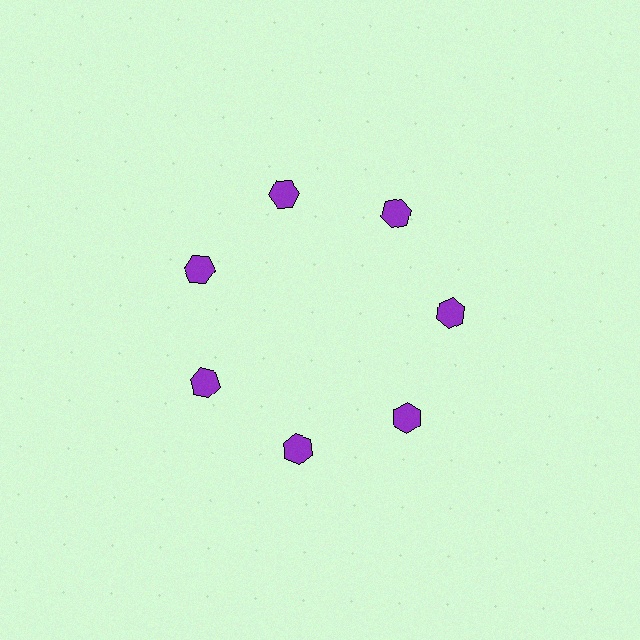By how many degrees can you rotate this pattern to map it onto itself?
The pattern maps onto itself every 51 degrees of rotation.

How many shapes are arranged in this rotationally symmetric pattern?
There are 7 shapes, arranged in 7 groups of 1.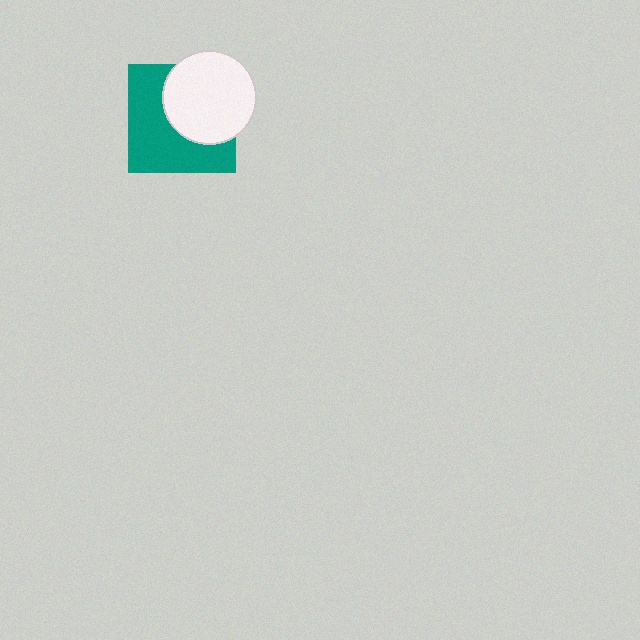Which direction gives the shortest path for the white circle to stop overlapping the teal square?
Moving toward the upper-right gives the shortest separation.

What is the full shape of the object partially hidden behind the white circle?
The partially hidden object is a teal square.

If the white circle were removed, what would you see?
You would see the complete teal square.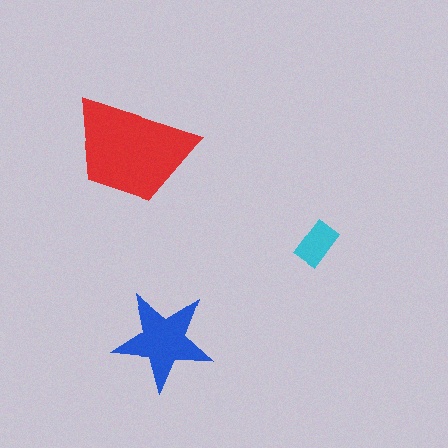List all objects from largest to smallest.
The red trapezoid, the blue star, the cyan rectangle.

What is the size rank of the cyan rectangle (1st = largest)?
3rd.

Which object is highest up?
The red trapezoid is topmost.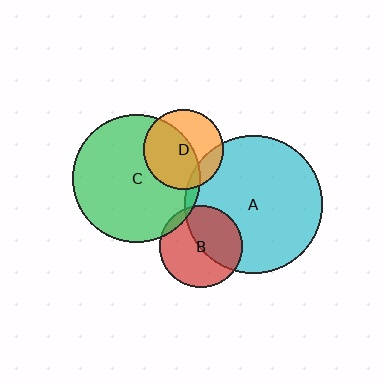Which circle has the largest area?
Circle A (cyan).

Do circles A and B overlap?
Yes.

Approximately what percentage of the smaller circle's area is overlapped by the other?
Approximately 45%.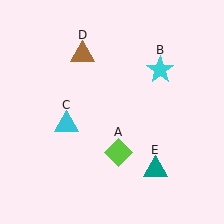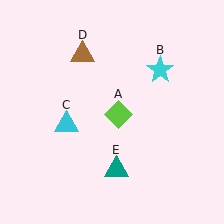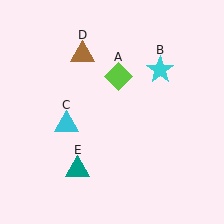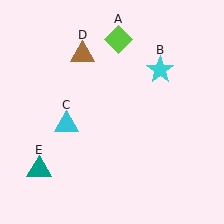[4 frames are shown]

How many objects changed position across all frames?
2 objects changed position: lime diamond (object A), teal triangle (object E).